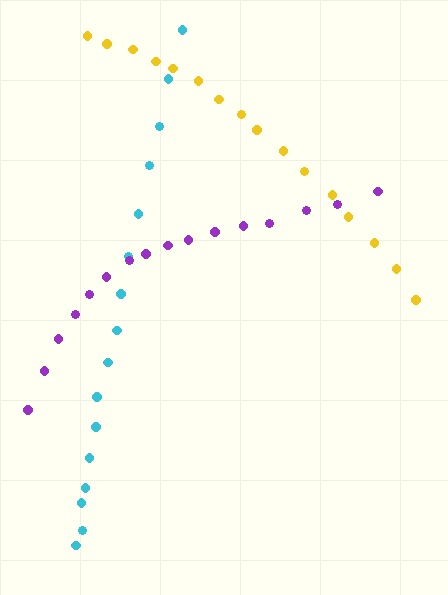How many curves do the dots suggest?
There are 3 distinct paths.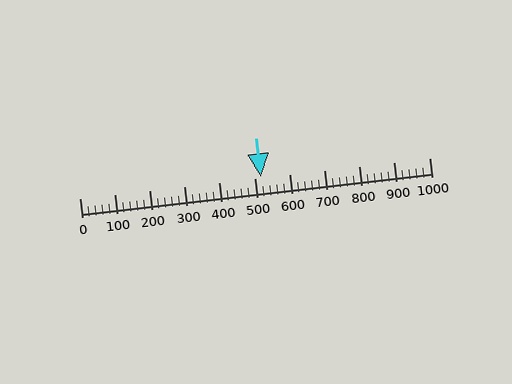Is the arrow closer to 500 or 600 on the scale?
The arrow is closer to 500.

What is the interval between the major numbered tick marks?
The major tick marks are spaced 100 units apart.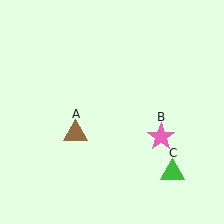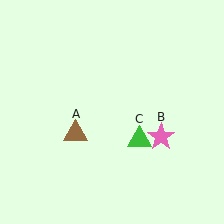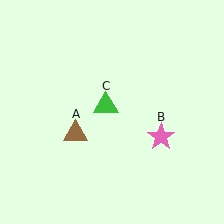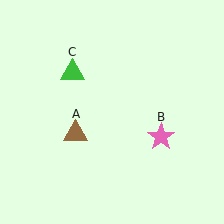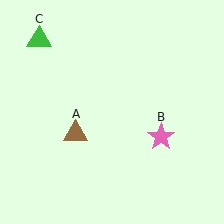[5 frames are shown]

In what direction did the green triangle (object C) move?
The green triangle (object C) moved up and to the left.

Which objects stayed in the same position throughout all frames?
Brown triangle (object A) and pink star (object B) remained stationary.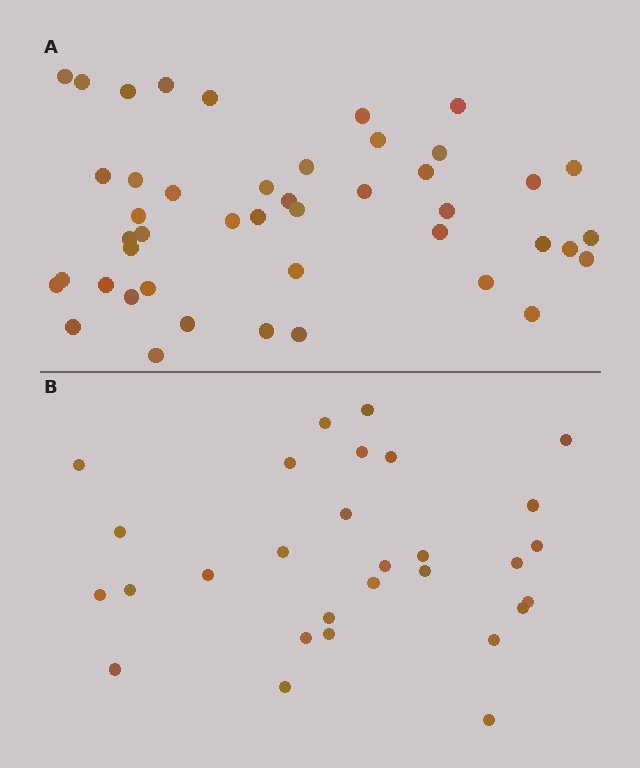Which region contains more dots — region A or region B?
Region A (the top region) has more dots.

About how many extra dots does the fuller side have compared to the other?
Region A has approximately 15 more dots than region B.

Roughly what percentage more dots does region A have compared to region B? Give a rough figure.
About 55% more.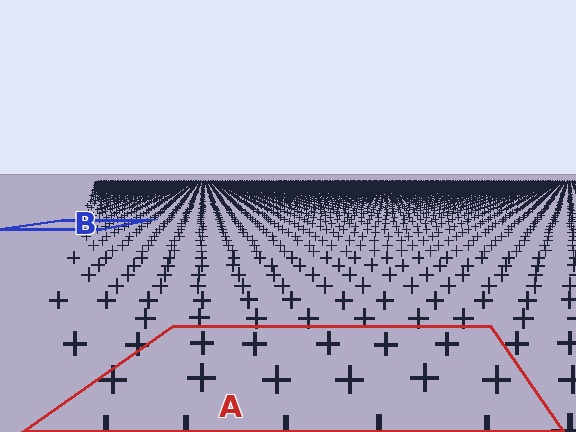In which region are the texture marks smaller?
The texture marks are smaller in region B, because it is farther away.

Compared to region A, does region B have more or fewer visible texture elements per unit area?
Region B has more texture elements per unit area — they are packed more densely because it is farther away.